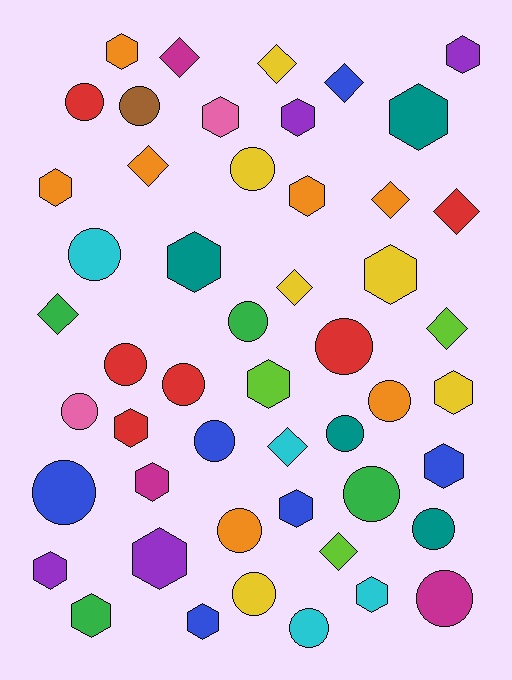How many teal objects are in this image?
There are 4 teal objects.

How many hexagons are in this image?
There are 20 hexagons.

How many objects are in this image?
There are 50 objects.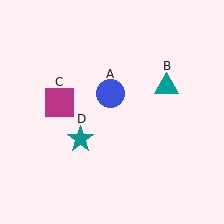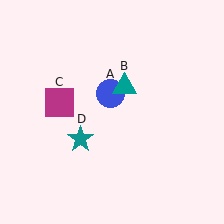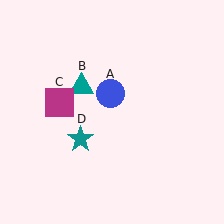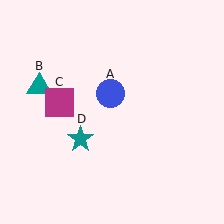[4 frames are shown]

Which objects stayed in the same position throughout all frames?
Blue circle (object A) and magenta square (object C) and teal star (object D) remained stationary.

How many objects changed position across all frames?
1 object changed position: teal triangle (object B).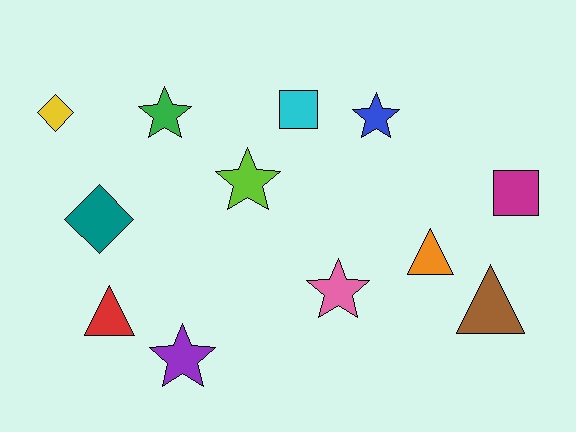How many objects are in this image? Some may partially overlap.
There are 12 objects.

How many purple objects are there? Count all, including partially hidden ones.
There is 1 purple object.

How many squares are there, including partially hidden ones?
There are 2 squares.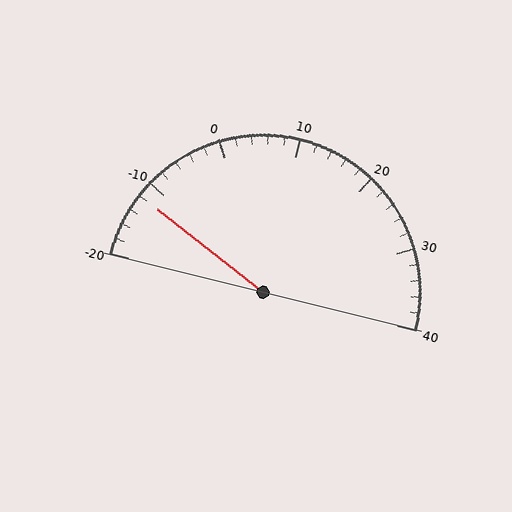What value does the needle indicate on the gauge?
The needle indicates approximately -12.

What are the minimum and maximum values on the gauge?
The gauge ranges from -20 to 40.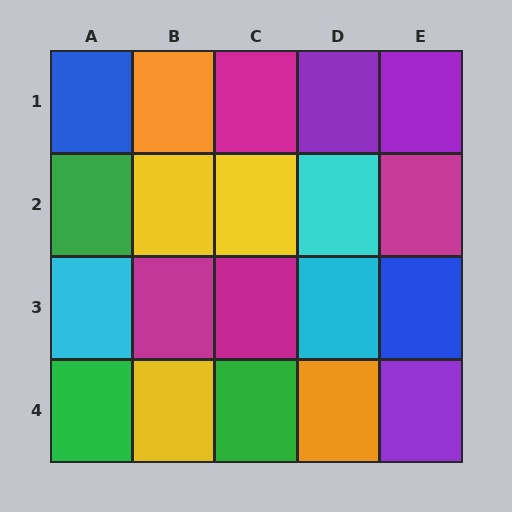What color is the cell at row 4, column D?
Orange.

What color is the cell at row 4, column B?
Yellow.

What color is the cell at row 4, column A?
Green.